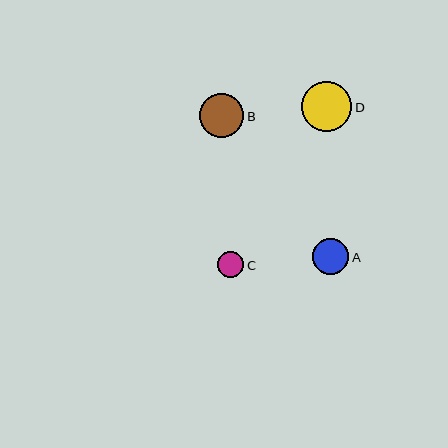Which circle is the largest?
Circle D is the largest with a size of approximately 50 pixels.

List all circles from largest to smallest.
From largest to smallest: D, B, A, C.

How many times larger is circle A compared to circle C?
Circle A is approximately 1.4 times the size of circle C.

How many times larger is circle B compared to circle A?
Circle B is approximately 1.2 times the size of circle A.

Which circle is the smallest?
Circle C is the smallest with a size of approximately 26 pixels.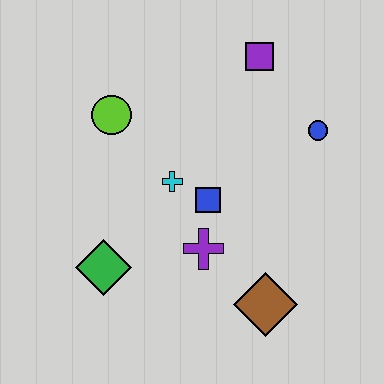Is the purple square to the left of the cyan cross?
No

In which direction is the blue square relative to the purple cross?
The blue square is above the purple cross.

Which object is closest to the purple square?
The blue circle is closest to the purple square.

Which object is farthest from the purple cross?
The purple square is farthest from the purple cross.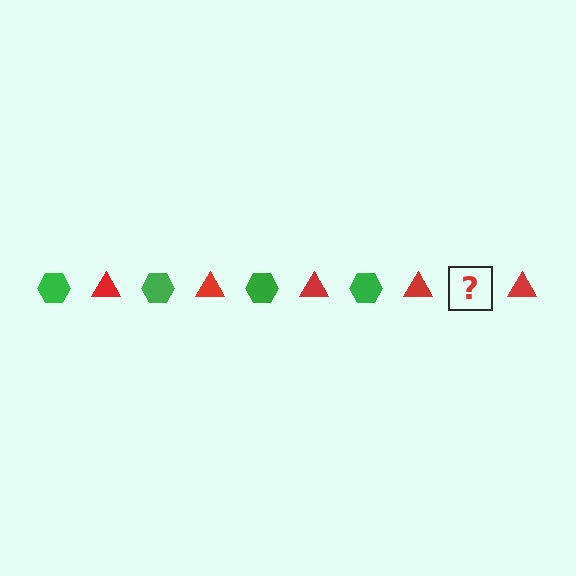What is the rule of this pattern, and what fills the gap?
The rule is that the pattern alternates between green hexagon and red triangle. The gap should be filled with a green hexagon.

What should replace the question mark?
The question mark should be replaced with a green hexagon.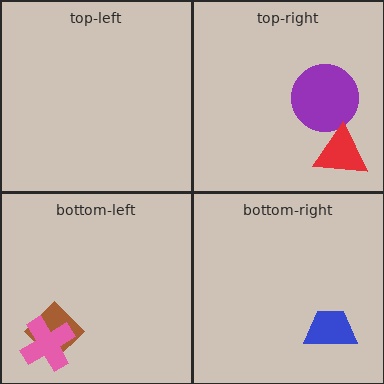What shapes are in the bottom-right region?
The blue trapezoid.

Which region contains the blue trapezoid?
The bottom-right region.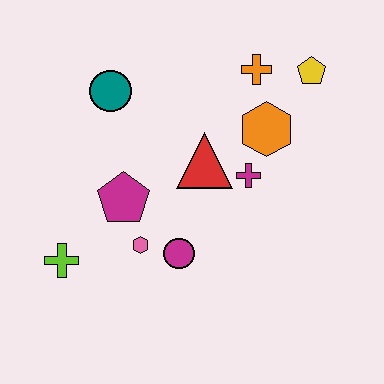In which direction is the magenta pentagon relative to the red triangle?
The magenta pentagon is to the left of the red triangle.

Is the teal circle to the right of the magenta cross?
No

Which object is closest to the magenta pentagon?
The pink hexagon is closest to the magenta pentagon.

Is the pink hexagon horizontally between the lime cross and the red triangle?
Yes